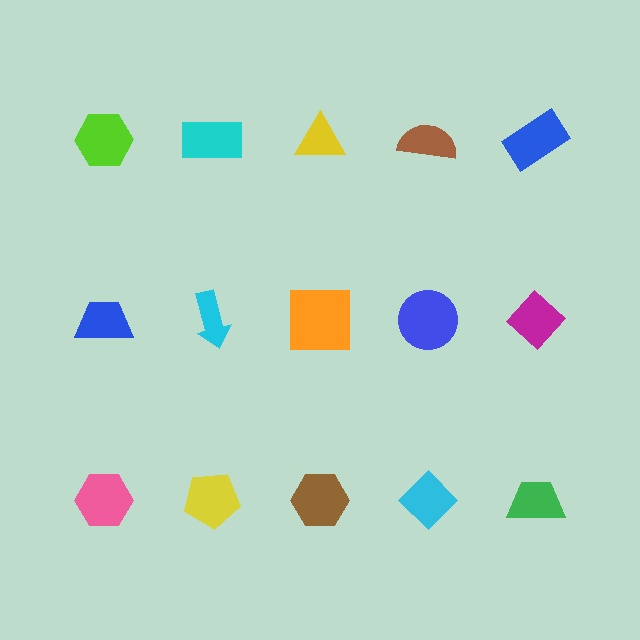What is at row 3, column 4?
A cyan diamond.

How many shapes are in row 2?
5 shapes.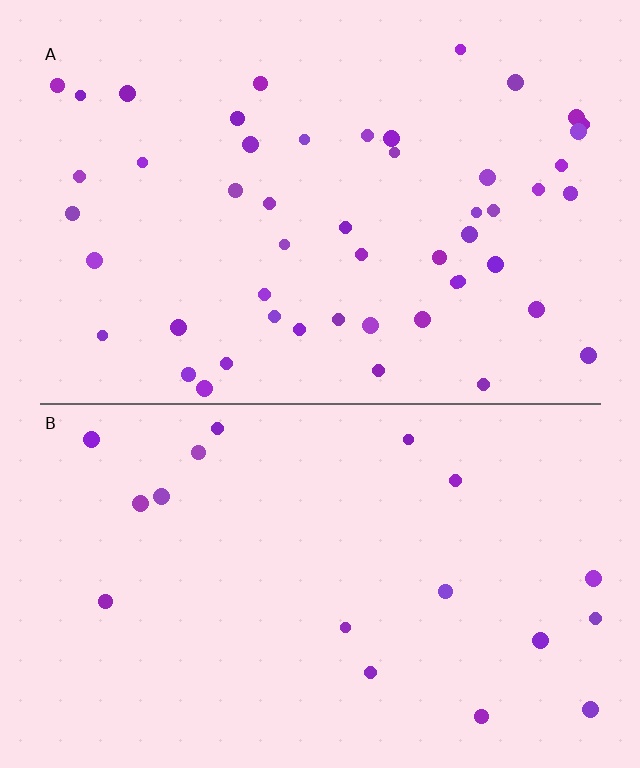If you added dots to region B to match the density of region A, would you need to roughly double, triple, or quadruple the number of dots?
Approximately triple.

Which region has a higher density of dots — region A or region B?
A (the top).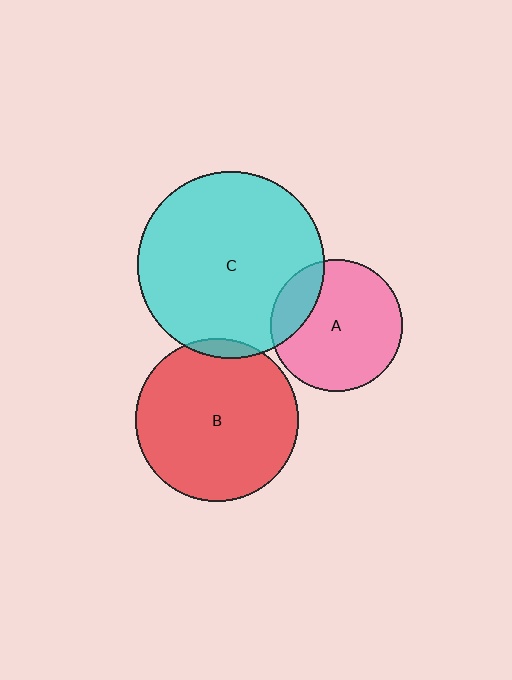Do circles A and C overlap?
Yes.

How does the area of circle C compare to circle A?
Approximately 2.0 times.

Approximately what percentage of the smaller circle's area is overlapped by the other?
Approximately 20%.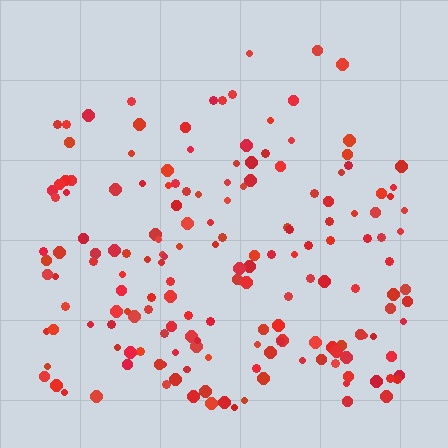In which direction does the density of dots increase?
From top to bottom, with the bottom side densest.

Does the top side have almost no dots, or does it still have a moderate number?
Still a moderate number, just noticeably fewer than the bottom.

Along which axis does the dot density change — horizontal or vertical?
Vertical.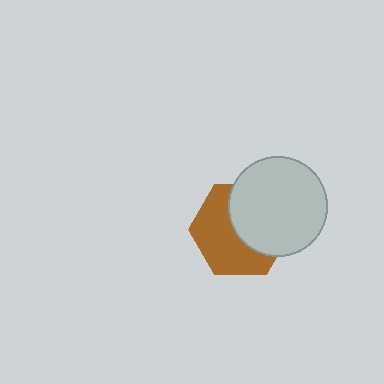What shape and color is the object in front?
The object in front is a light gray circle.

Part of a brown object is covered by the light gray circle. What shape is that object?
It is a hexagon.